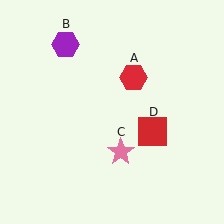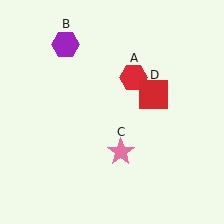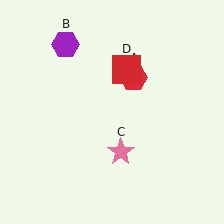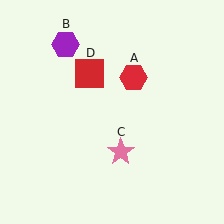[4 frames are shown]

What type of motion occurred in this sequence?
The red square (object D) rotated counterclockwise around the center of the scene.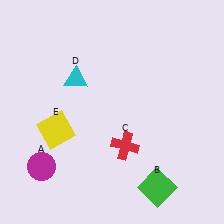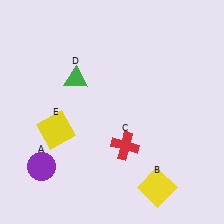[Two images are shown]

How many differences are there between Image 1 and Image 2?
There are 3 differences between the two images.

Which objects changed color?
A changed from magenta to purple. B changed from green to yellow. D changed from cyan to green.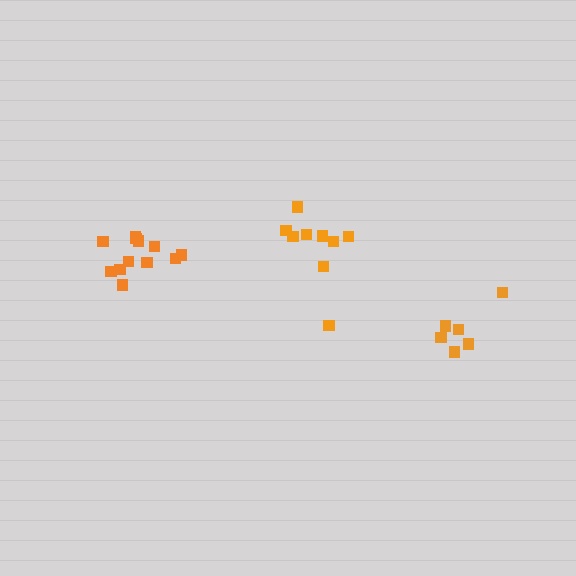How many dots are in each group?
Group 1: 9 dots, Group 2: 6 dots, Group 3: 12 dots (27 total).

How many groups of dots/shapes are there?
There are 3 groups.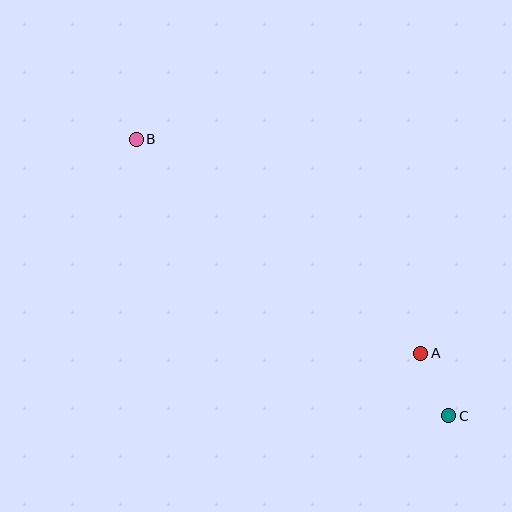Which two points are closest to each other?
Points A and C are closest to each other.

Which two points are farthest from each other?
Points B and C are farthest from each other.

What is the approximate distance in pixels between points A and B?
The distance between A and B is approximately 356 pixels.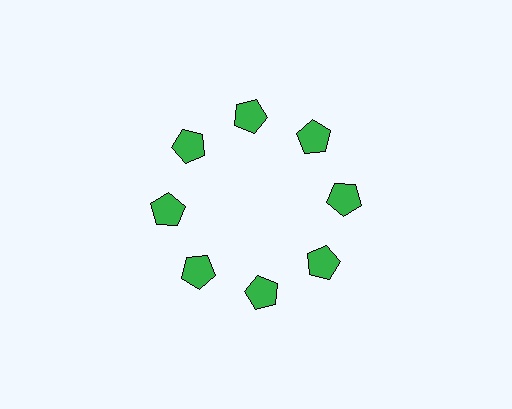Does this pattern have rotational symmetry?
Yes, this pattern has 8-fold rotational symmetry. It looks the same after rotating 45 degrees around the center.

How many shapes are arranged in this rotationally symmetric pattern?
There are 8 shapes, arranged in 8 groups of 1.